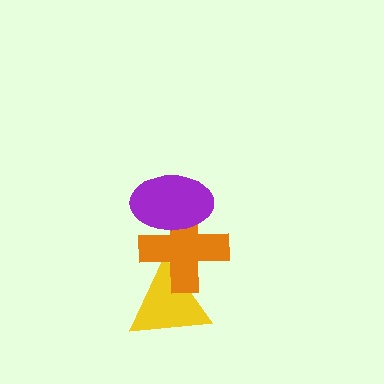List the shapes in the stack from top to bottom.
From top to bottom: the purple ellipse, the orange cross, the yellow triangle.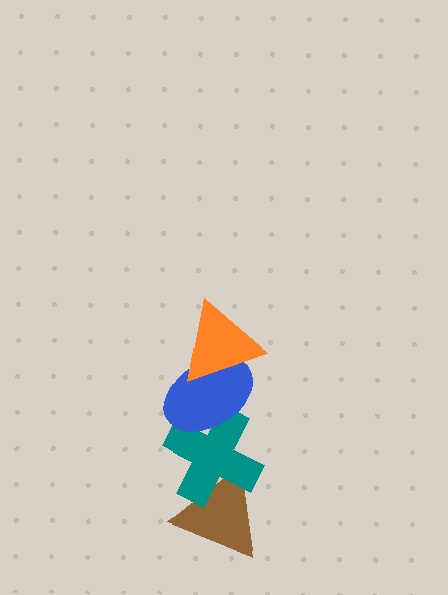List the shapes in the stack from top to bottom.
From top to bottom: the orange triangle, the blue ellipse, the teal cross, the brown triangle.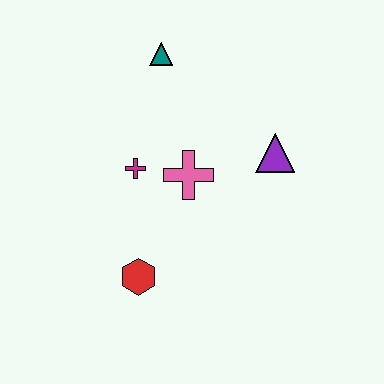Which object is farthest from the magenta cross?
The purple triangle is farthest from the magenta cross.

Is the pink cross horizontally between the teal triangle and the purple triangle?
Yes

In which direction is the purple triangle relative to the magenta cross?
The purple triangle is to the right of the magenta cross.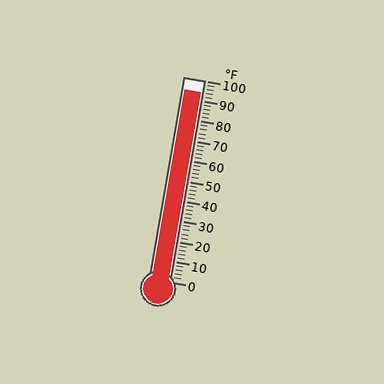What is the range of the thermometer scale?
The thermometer scale ranges from 0°F to 100°F.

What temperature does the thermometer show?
The thermometer shows approximately 94°F.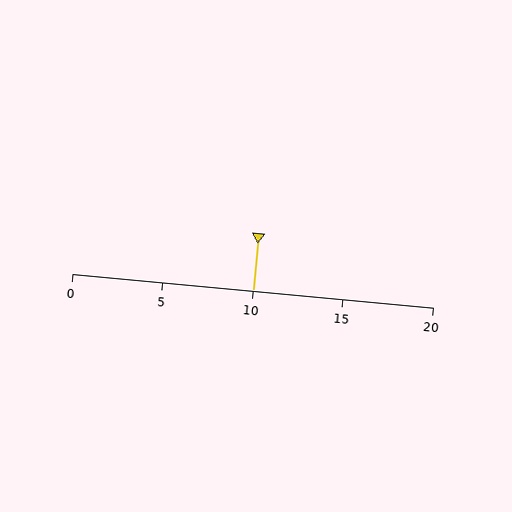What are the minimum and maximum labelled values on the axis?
The axis runs from 0 to 20.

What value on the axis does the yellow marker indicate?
The marker indicates approximately 10.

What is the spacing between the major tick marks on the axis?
The major ticks are spaced 5 apart.